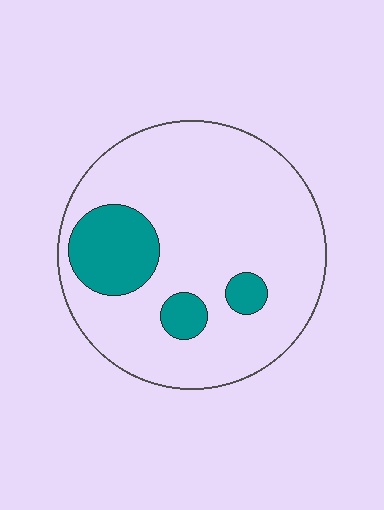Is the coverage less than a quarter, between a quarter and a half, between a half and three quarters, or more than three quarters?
Less than a quarter.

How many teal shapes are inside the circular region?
3.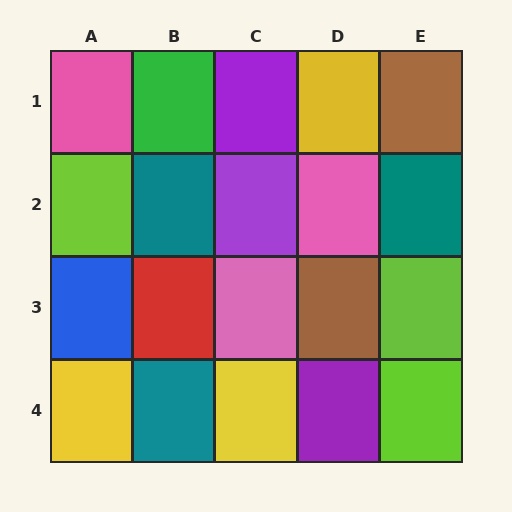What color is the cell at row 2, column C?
Purple.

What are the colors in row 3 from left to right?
Blue, red, pink, brown, lime.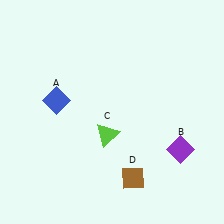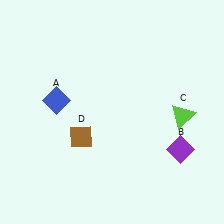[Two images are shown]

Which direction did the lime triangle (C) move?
The lime triangle (C) moved right.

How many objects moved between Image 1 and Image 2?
2 objects moved between the two images.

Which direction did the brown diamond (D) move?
The brown diamond (D) moved left.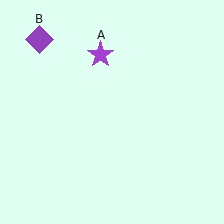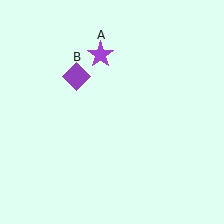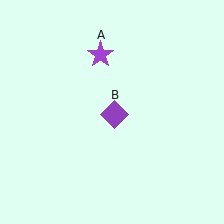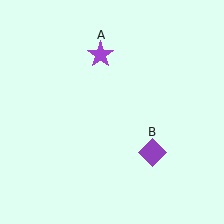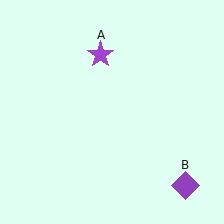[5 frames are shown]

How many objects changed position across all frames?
1 object changed position: purple diamond (object B).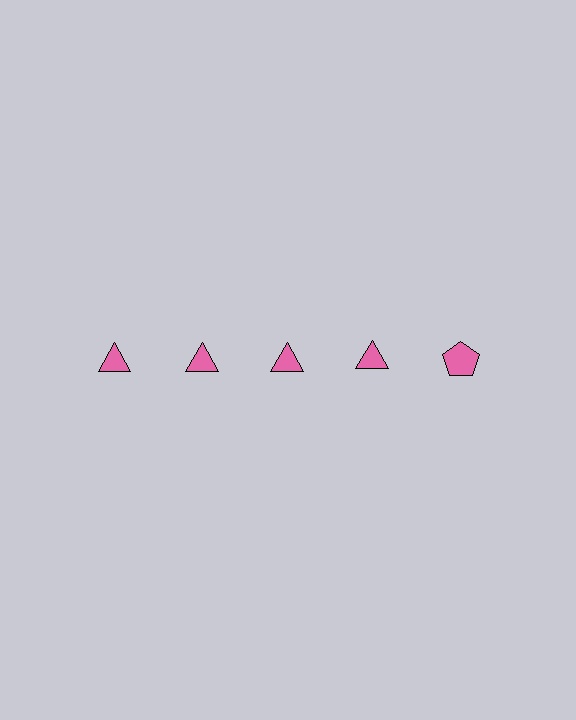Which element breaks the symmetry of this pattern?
The pink pentagon in the top row, rightmost column breaks the symmetry. All other shapes are pink triangles.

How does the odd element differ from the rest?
It has a different shape: pentagon instead of triangle.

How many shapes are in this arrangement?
There are 5 shapes arranged in a grid pattern.